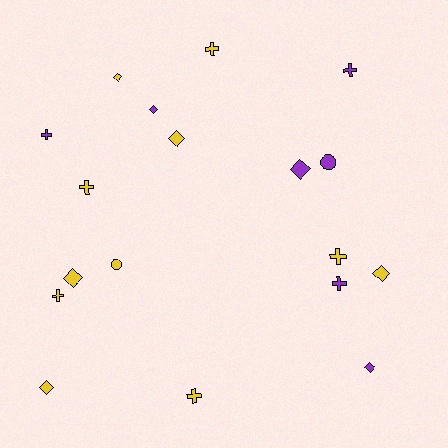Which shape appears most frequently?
Diamond, with 8 objects.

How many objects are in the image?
There are 18 objects.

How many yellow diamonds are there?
There are 5 yellow diamonds.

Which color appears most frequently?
Yellow, with 11 objects.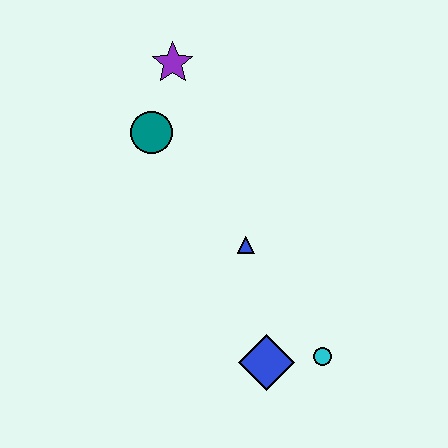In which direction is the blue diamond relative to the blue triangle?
The blue diamond is below the blue triangle.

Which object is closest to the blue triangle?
The blue diamond is closest to the blue triangle.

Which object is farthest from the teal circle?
The cyan circle is farthest from the teal circle.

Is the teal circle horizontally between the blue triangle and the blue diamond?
No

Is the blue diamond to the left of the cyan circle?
Yes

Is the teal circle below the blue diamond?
No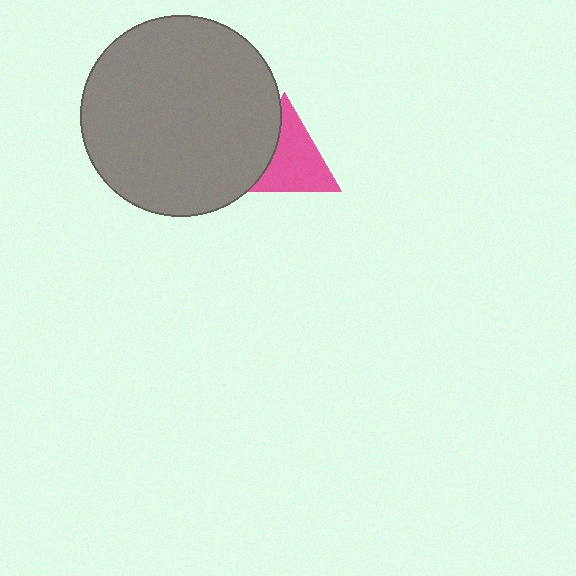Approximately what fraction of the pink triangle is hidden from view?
Roughly 32% of the pink triangle is hidden behind the gray circle.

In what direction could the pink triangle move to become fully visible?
The pink triangle could move right. That would shift it out from behind the gray circle entirely.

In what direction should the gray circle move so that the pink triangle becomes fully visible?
The gray circle should move left. That is the shortest direction to clear the overlap and leave the pink triangle fully visible.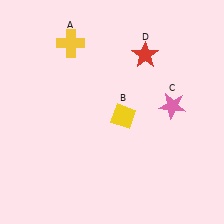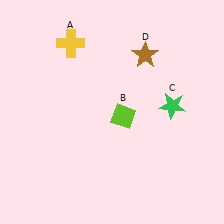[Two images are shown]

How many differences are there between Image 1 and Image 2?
There are 3 differences between the two images.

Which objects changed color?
B changed from yellow to lime. C changed from pink to green. D changed from red to brown.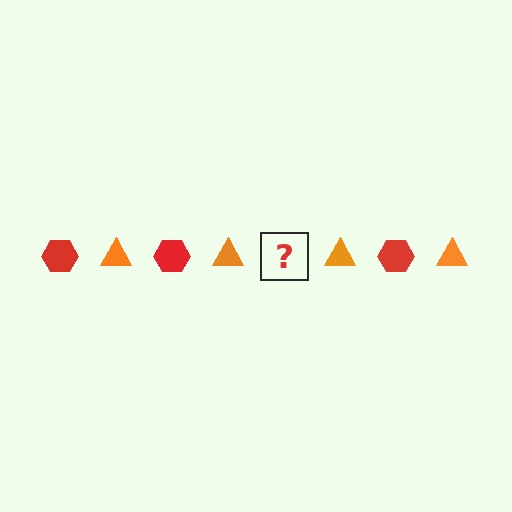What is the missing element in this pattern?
The missing element is a red hexagon.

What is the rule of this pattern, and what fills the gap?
The rule is that the pattern alternates between red hexagon and orange triangle. The gap should be filled with a red hexagon.